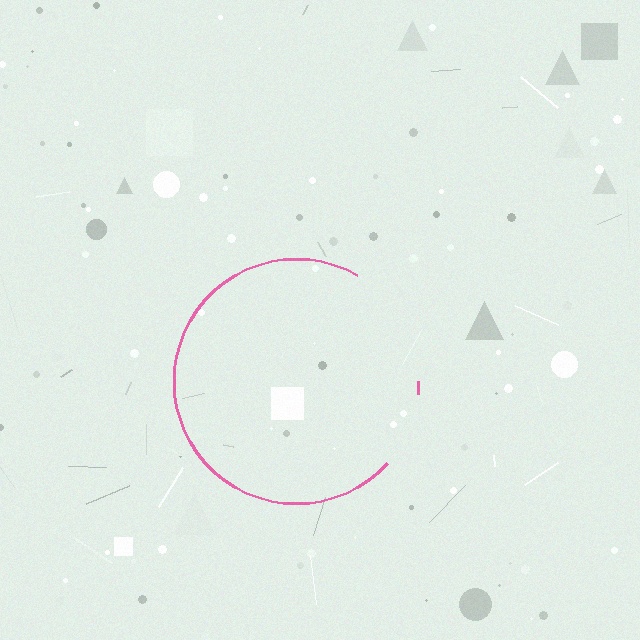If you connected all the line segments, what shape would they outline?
They would outline a circle.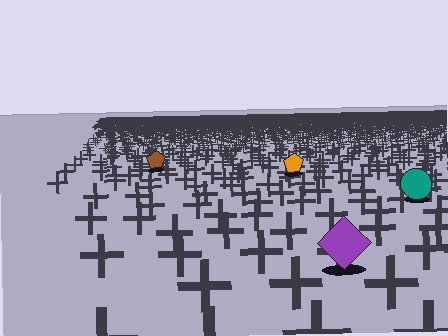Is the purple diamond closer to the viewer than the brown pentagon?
Yes. The purple diamond is closer — you can tell from the texture gradient: the ground texture is coarser near it.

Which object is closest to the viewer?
The purple diamond is closest. The texture marks near it are larger and more spread out.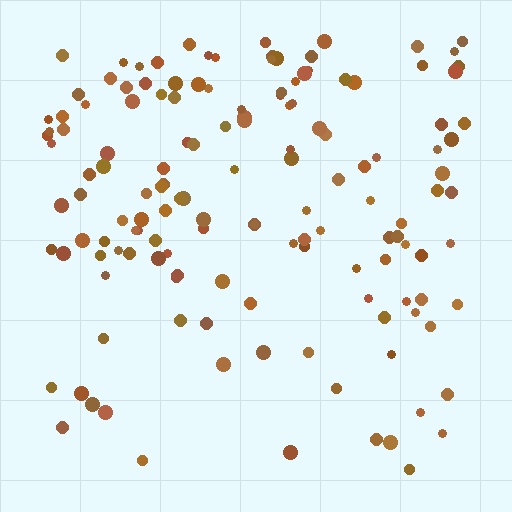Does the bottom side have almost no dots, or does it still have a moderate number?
Still a moderate number, just noticeably fewer than the top.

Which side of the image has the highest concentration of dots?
The top.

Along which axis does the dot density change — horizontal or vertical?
Vertical.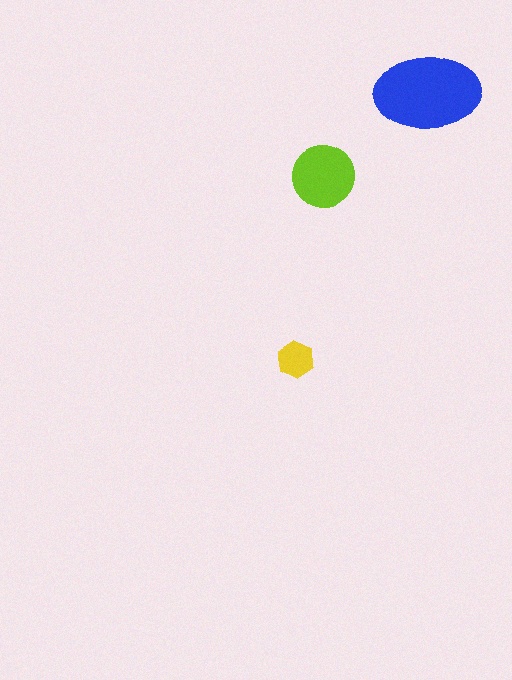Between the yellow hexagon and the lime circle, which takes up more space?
The lime circle.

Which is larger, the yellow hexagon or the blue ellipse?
The blue ellipse.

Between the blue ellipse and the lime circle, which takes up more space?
The blue ellipse.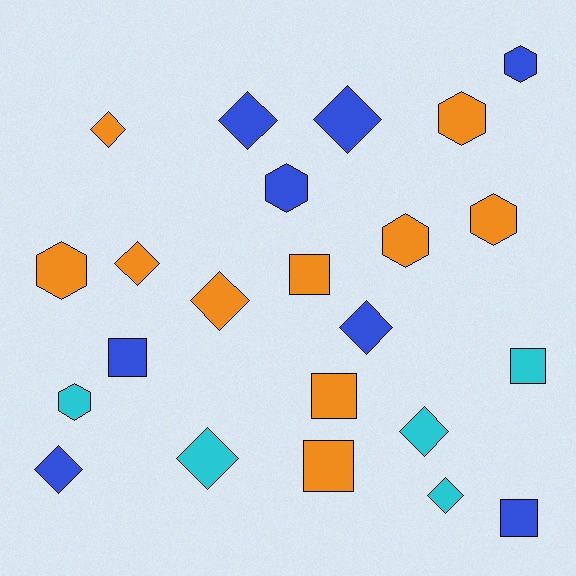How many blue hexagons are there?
There are 2 blue hexagons.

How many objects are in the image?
There are 23 objects.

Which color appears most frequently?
Orange, with 10 objects.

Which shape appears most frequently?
Diamond, with 10 objects.